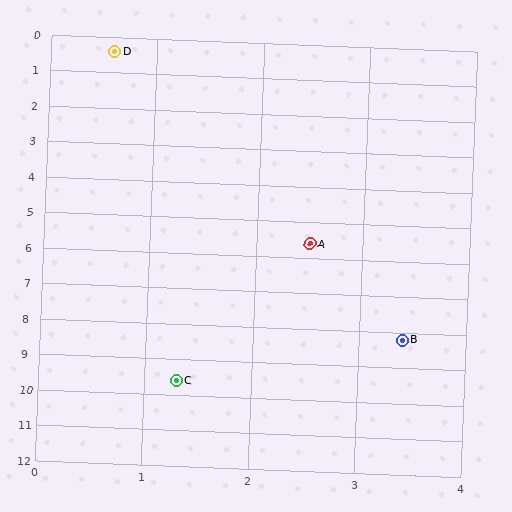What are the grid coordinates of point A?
Point A is at approximately (2.5, 5.6).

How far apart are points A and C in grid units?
Points A and C are about 4.2 grid units apart.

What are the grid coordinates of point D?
Point D is at approximately (0.6, 0.4).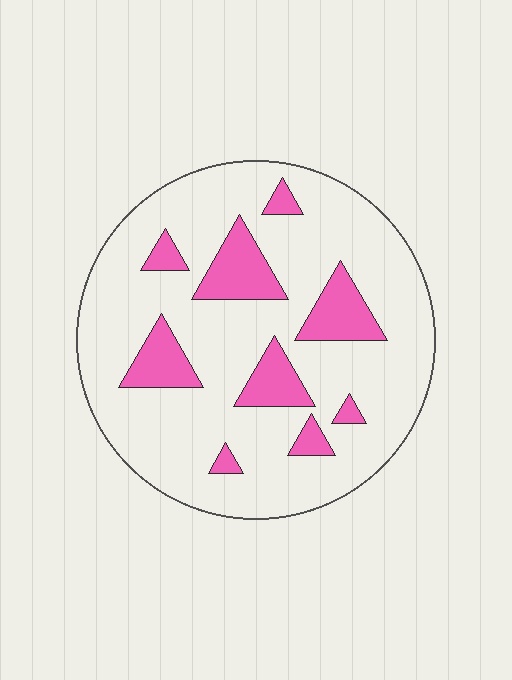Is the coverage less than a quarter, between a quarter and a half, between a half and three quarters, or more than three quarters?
Less than a quarter.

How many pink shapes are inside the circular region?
9.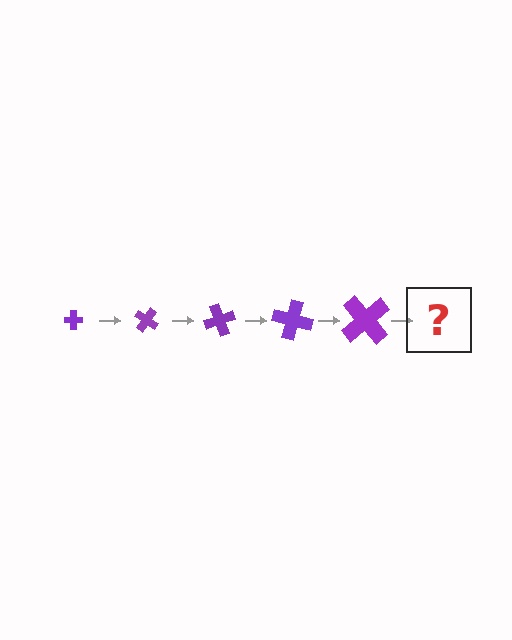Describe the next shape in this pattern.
It should be a cross, larger than the previous one and rotated 175 degrees from the start.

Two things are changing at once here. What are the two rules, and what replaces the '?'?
The two rules are that the cross grows larger each step and it rotates 35 degrees each step. The '?' should be a cross, larger than the previous one and rotated 175 degrees from the start.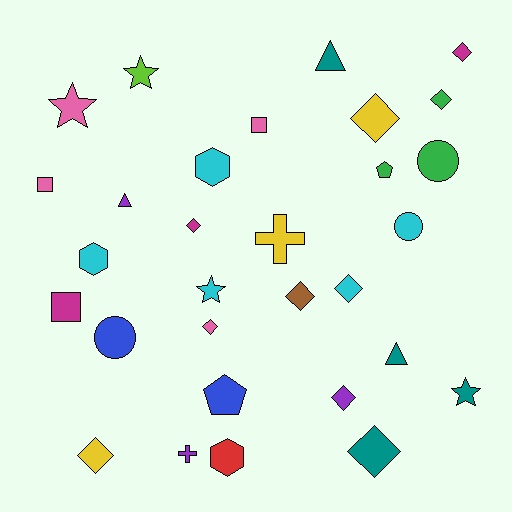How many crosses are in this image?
There are 2 crosses.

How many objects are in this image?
There are 30 objects.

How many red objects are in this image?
There is 1 red object.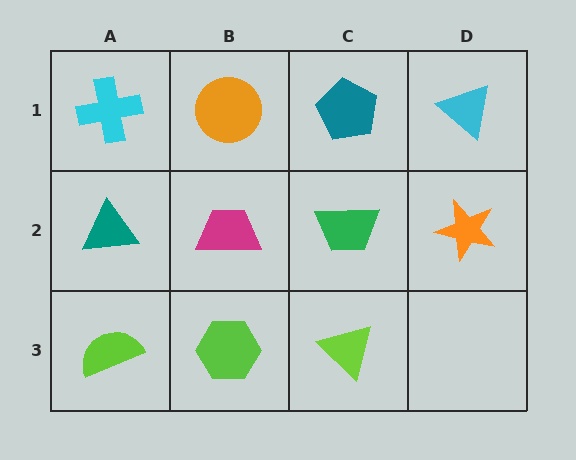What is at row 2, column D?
An orange star.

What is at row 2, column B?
A magenta trapezoid.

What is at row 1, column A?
A cyan cross.